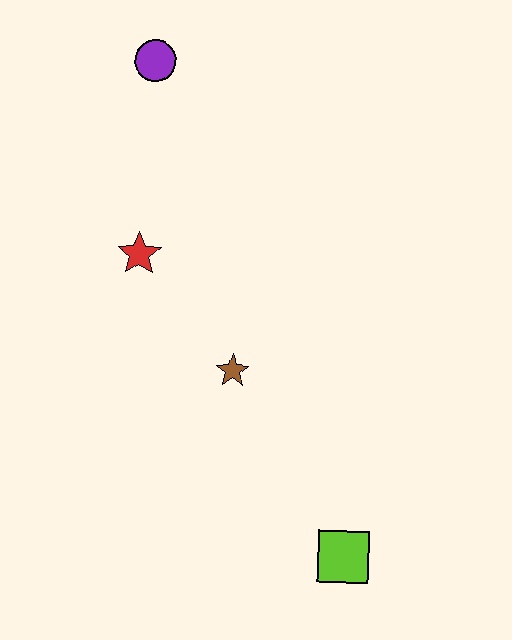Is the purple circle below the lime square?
No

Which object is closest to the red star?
The brown star is closest to the red star.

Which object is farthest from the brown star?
The purple circle is farthest from the brown star.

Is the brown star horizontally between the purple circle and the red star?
No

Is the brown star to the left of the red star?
No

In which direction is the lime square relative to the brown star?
The lime square is below the brown star.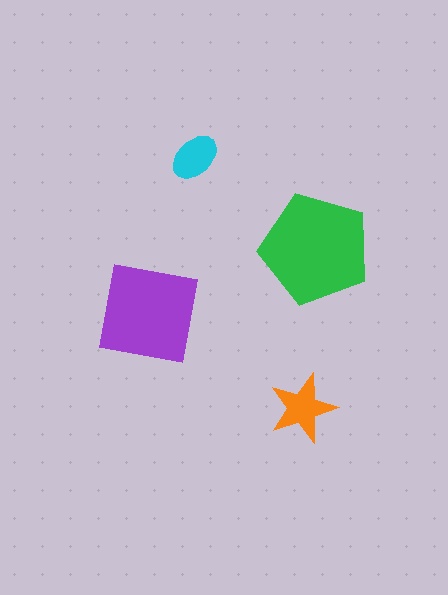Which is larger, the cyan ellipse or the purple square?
The purple square.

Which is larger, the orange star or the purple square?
The purple square.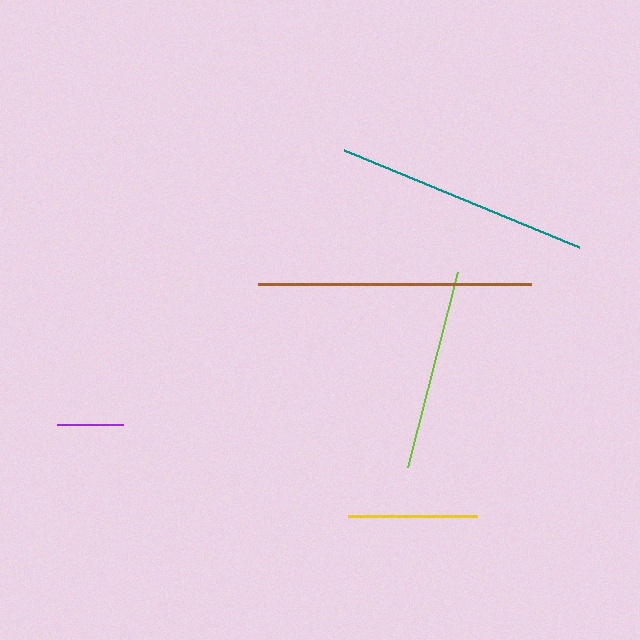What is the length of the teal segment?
The teal segment is approximately 254 pixels long.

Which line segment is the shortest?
The purple line is the shortest at approximately 66 pixels.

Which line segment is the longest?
The brown line is the longest at approximately 273 pixels.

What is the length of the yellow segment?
The yellow segment is approximately 129 pixels long.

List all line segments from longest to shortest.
From longest to shortest: brown, teal, lime, yellow, purple.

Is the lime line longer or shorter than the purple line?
The lime line is longer than the purple line.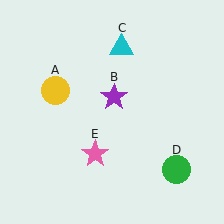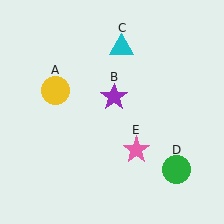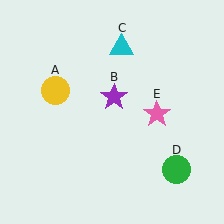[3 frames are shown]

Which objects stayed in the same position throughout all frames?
Yellow circle (object A) and purple star (object B) and cyan triangle (object C) and green circle (object D) remained stationary.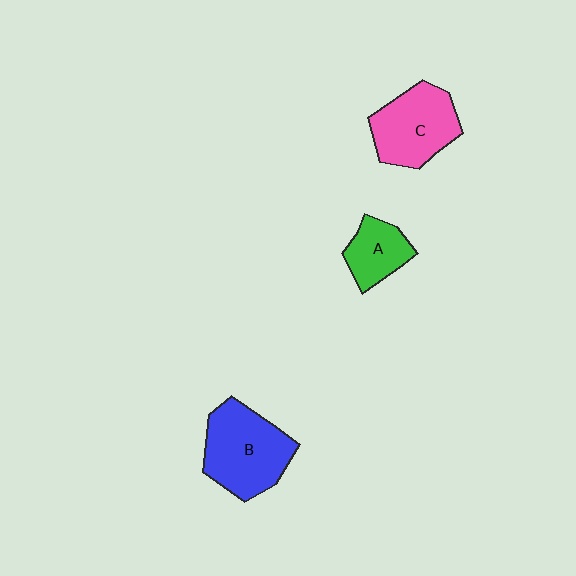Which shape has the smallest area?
Shape A (green).